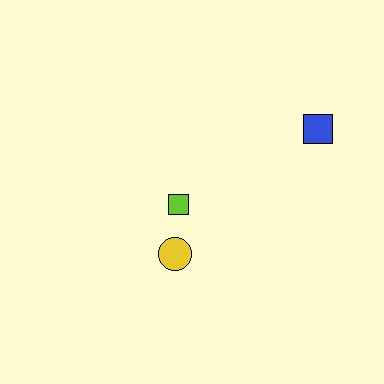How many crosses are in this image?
There are no crosses.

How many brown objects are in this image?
There are no brown objects.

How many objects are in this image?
There are 3 objects.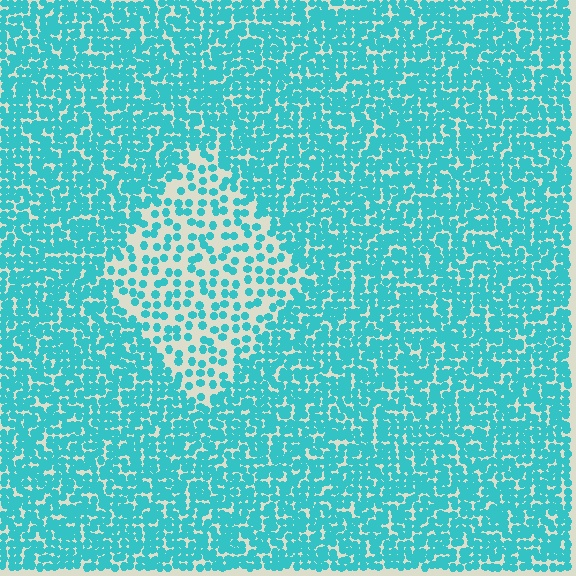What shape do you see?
I see a diamond.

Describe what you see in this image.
The image contains small cyan elements arranged at two different densities. A diamond-shaped region is visible where the elements are less densely packed than the surrounding area.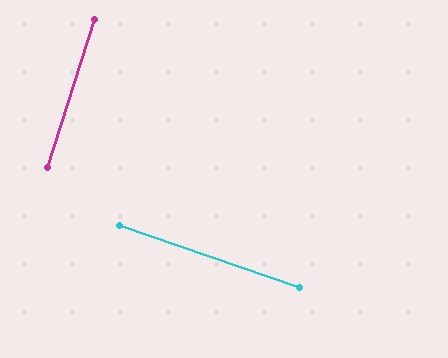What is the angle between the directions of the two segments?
Approximately 89 degrees.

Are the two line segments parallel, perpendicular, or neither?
Perpendicular — they meet at approximately 89°.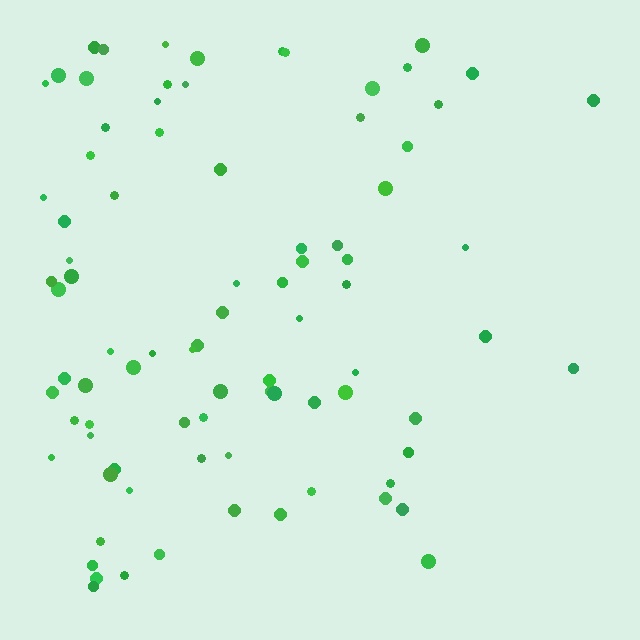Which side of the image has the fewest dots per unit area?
The right.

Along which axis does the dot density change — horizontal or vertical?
Horizontal.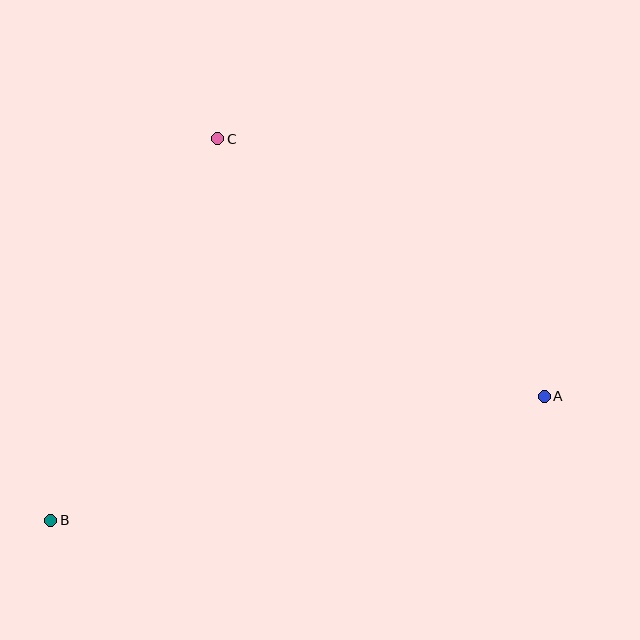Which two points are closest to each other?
Points A and C are closest to each other.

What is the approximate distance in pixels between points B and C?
The distance between B and C is approximately 417 pixels.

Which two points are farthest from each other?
Points A and B are farthest from each other.